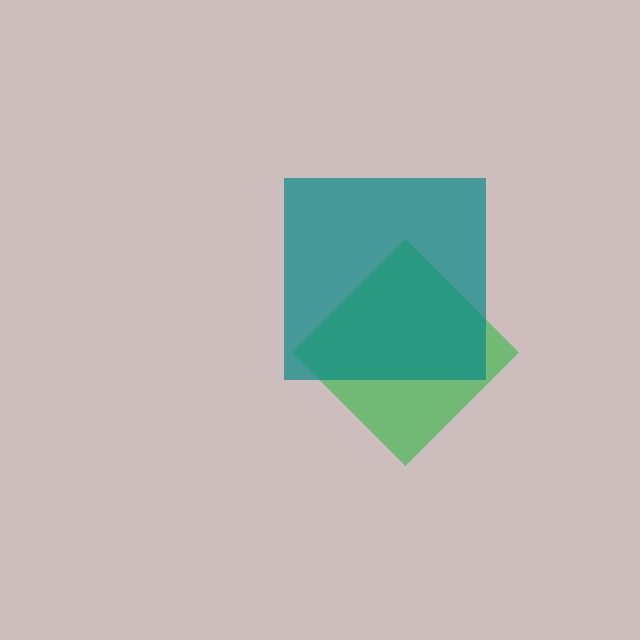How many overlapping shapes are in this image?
There are 2 overlapping shapes in the image.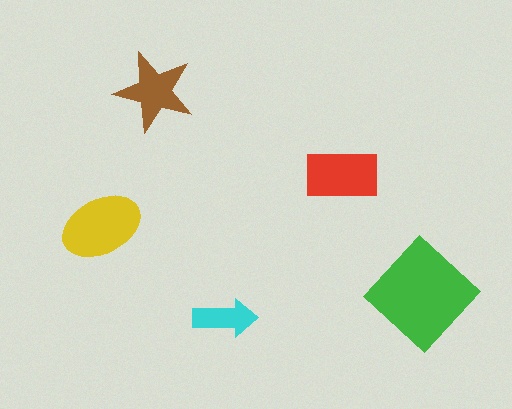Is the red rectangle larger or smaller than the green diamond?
Smaller.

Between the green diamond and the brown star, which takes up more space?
The green diamond.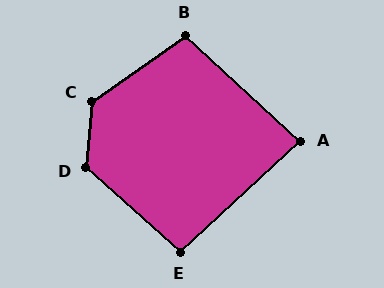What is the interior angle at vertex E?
Approximately 96 degrees (obtuse).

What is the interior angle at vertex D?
Approximately 127 degrees (obtuse).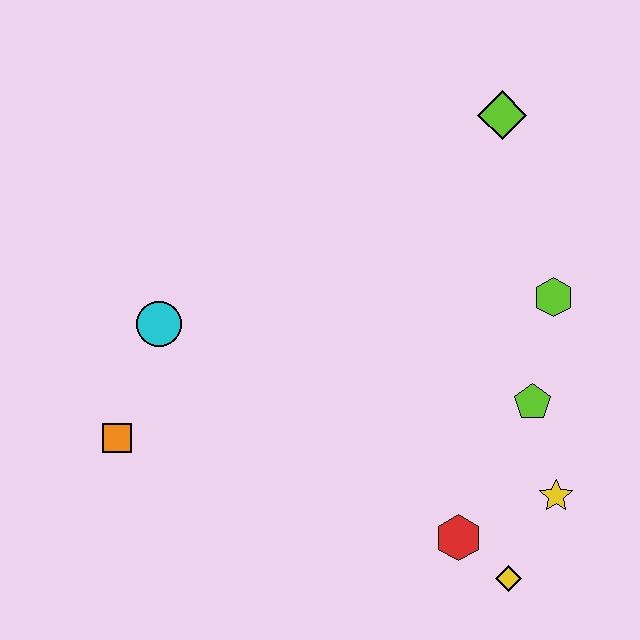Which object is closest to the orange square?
The cyan circle is closest to the orange square.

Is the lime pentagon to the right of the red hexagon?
Yes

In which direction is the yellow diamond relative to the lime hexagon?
The yellow diamond is below the lime hexagon.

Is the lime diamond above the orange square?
Yes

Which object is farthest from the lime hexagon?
The orange square is farthest from the lime hexagon.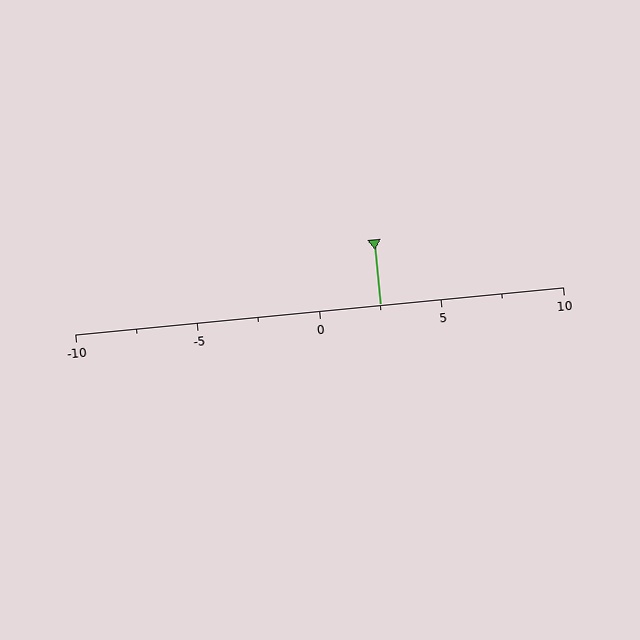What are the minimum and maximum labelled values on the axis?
The axis runs from -10 to 10.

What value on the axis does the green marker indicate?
The marker indicates approximately 2.5.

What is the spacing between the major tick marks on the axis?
The major ticks are spaced 5 apart.